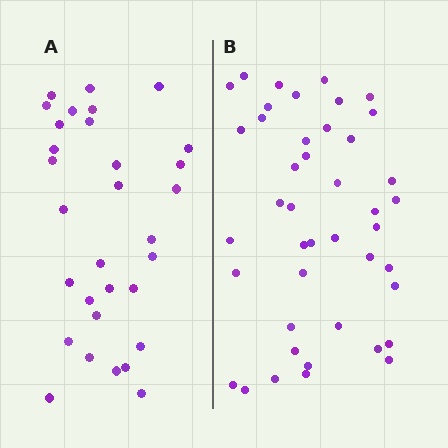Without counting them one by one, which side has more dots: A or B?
Region B (the right region) has more dots.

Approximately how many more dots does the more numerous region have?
Region B has roughly 12 or so more dots than region A.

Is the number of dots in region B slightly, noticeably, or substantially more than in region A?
Region B has noticeably more, but not dramatically so. The ratio is roughly 1.4 to 1.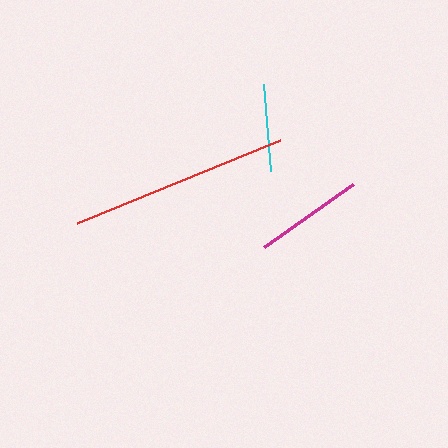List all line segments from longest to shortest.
From longest to shortest: red, magenta, cyan.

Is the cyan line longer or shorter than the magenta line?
The magenta line is longer than the cyan line.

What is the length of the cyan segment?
The cyan segment is approximately 87 pixels long.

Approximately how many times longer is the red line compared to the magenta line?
The red line is approximately 2.0 times the length of the magenta line.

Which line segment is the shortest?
The cyan line is the shortest at approximately 87 pixels.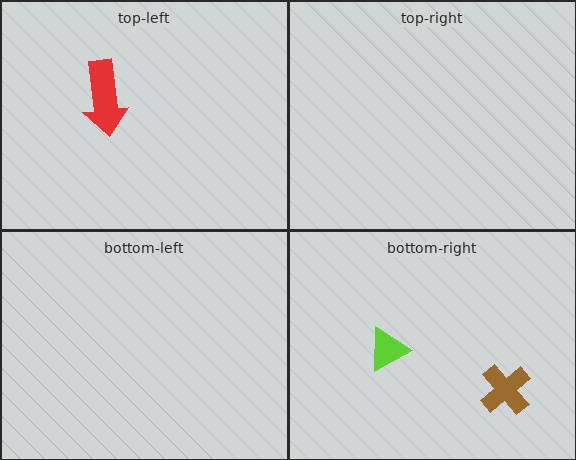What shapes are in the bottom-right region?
The lime triangle, the brown cross.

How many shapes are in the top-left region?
1.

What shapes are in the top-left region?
The red arrow.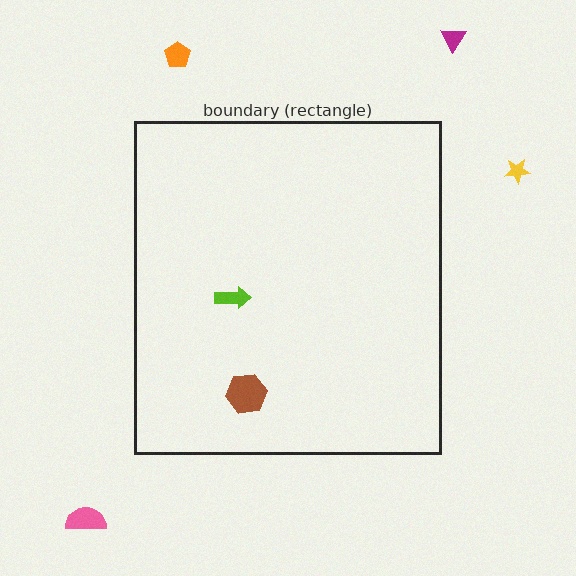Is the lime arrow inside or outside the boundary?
Inside.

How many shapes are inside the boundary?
2 inside, 4 outside.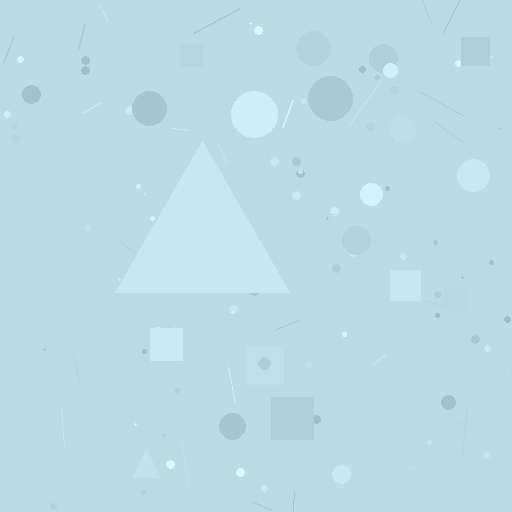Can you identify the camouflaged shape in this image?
The camouflaged shape is a triangle.